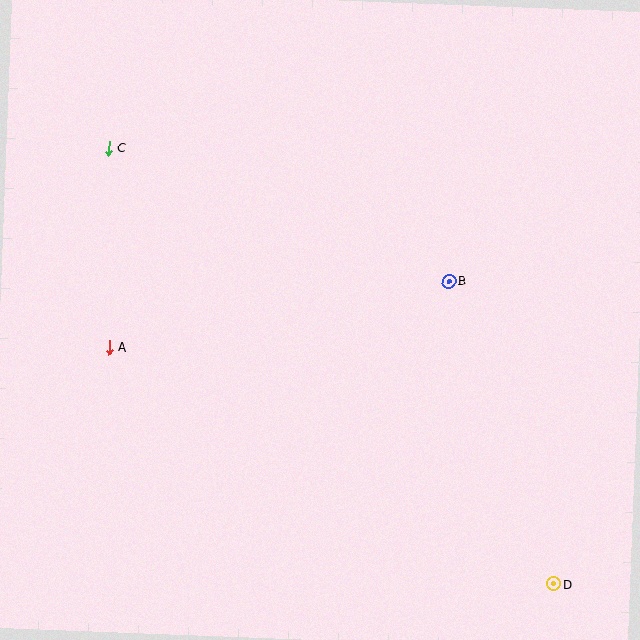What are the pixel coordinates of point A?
Point A is at (109, 347).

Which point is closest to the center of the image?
Point B at (449, 281) is closest to the center.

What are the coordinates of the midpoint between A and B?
The midpoint between A and B is at (279, 314).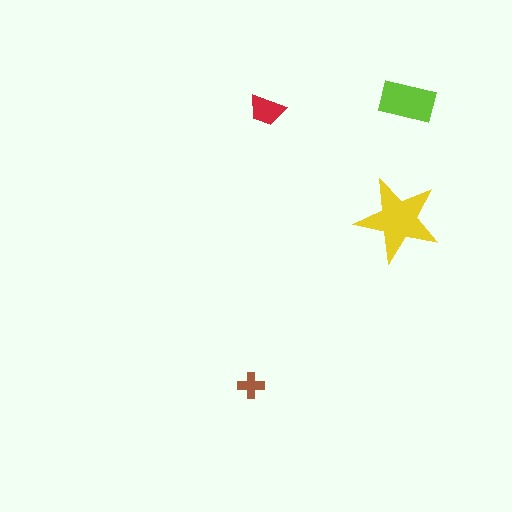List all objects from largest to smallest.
The yellow star, the lime rectangle, the red trapezoid, the brown cross.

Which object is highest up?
The lime rectangle is topmost.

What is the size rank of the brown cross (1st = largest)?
4th.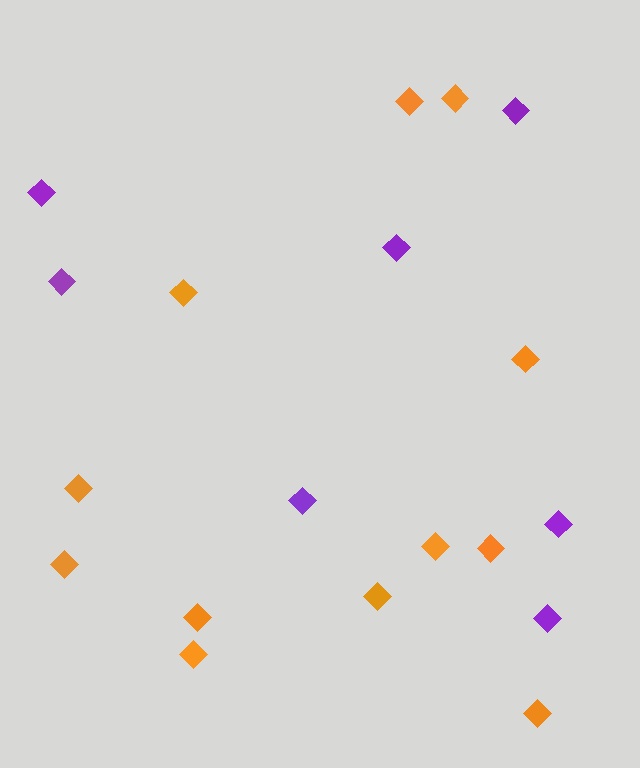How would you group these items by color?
There are 2 groups: one group of purple diamonds (7) and one group of orange diamonds (12).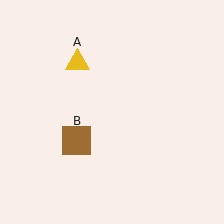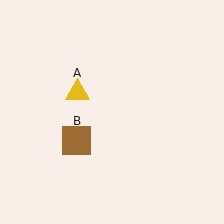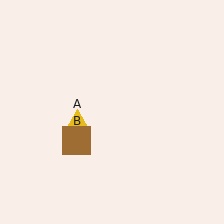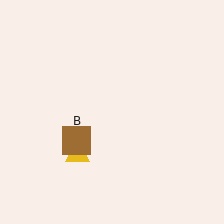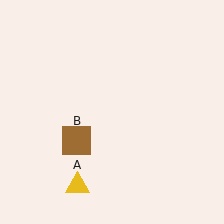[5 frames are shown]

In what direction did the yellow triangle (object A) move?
The yellow triangle (object A) moved down.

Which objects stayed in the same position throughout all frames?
Brown square (object B) remained stationary.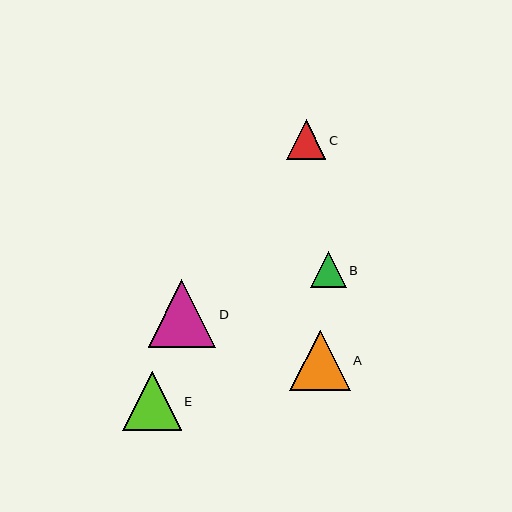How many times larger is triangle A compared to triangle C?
Triangle A is approximately 1.5 times the size of triangle C.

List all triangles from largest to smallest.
From largest to smallest: D, A, E, C, B.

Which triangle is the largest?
Triangle D is the largest with a size of approximately 67 pixels.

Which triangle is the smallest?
Triangle B is the smallest with a size of approximately 36 pixels.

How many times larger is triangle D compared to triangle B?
Triangle D is approximately 1.9 times the size of triangle B.